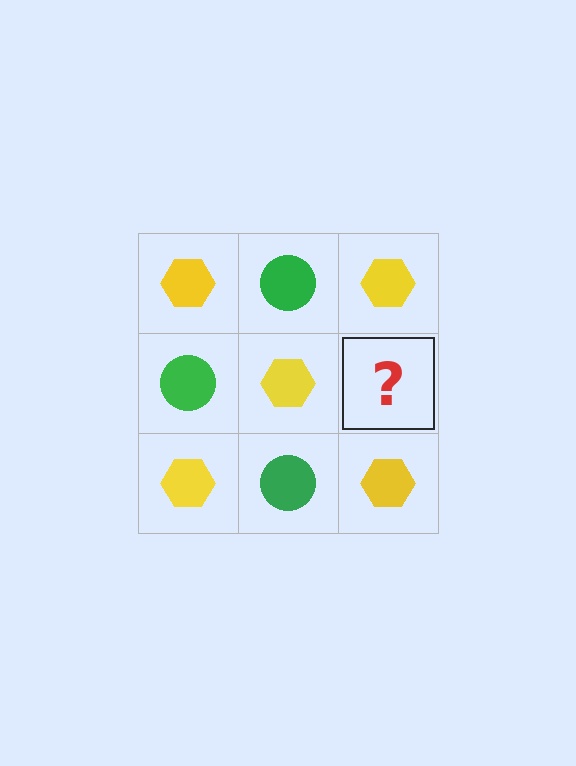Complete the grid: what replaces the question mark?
The question mark should be replaced with a green circle.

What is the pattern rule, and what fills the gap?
The rule is that it alternates yellow hexagon and green circle in a checkerboard pattern. The gap should be filled with a green circle.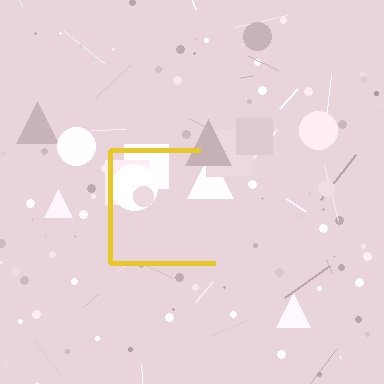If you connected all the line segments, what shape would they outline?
They would outline a square.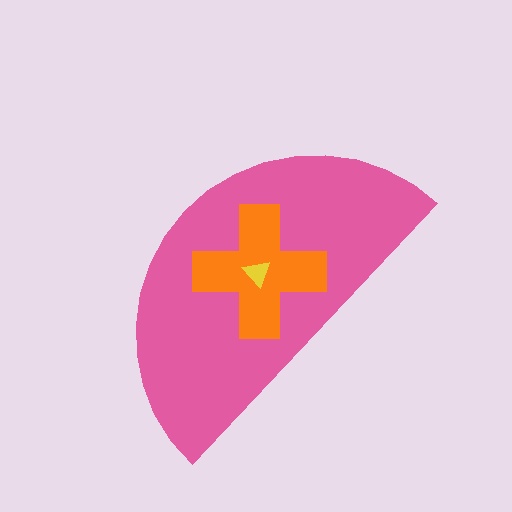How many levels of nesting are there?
3.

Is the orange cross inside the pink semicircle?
Yes.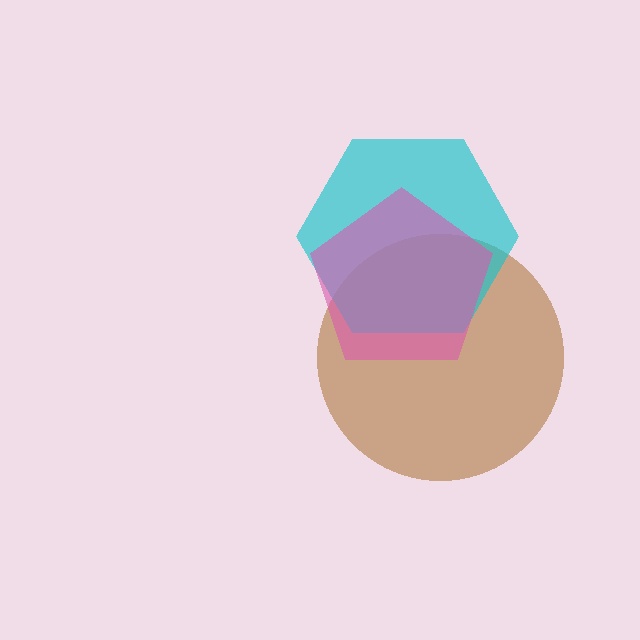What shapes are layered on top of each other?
The layered shapes are: a brown circle, a cyan hexagon, a pink pentagon.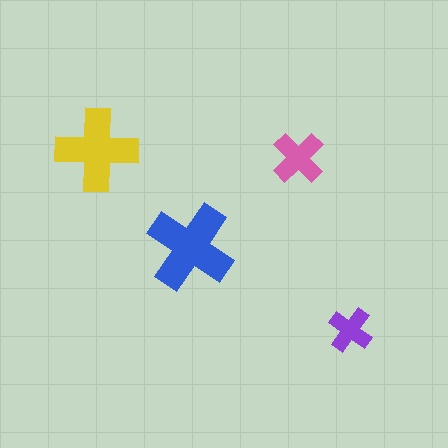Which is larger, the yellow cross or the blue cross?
The blue one.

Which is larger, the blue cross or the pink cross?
The blue one.